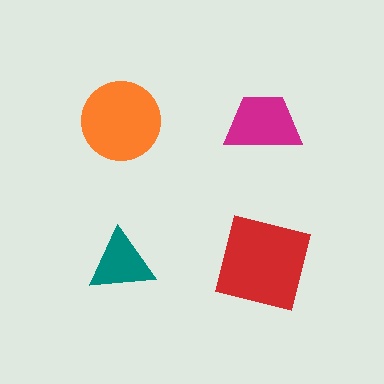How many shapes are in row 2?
2 shapes.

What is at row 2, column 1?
A teal triangle.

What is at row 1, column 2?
A magenta trapezoid.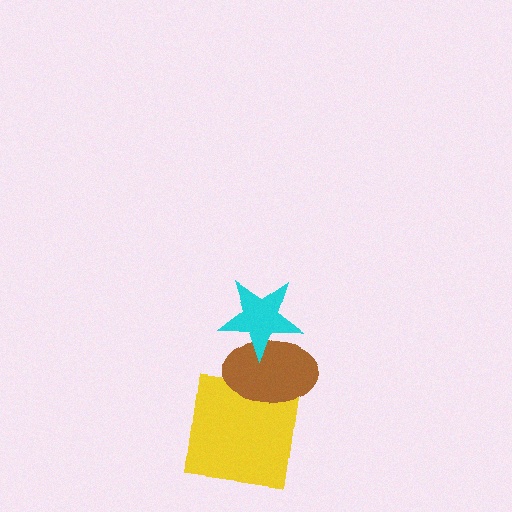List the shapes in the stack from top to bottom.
From top to bottom: the cyan star, the brown ellipse, the yellow square.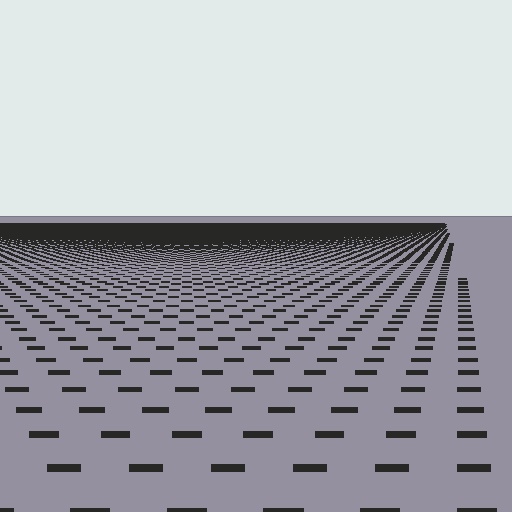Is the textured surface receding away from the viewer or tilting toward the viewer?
The surface is receding away from the viewer. Texture elements get smaller and denser toward the top.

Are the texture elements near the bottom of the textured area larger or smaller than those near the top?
Larger. Near the bottom, elements are closer to the viewer and appear at a bigger on-screen size.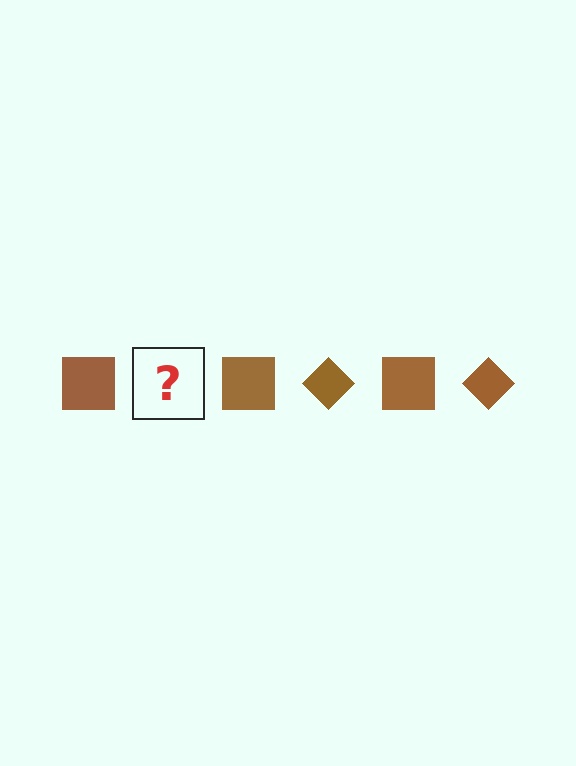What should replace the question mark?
The question mark should be replaced with a brown diamond.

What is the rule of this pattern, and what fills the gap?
The rule is that the pattern cycles through square, diamond shapes in brown. The gap should be filled with a brown diamond.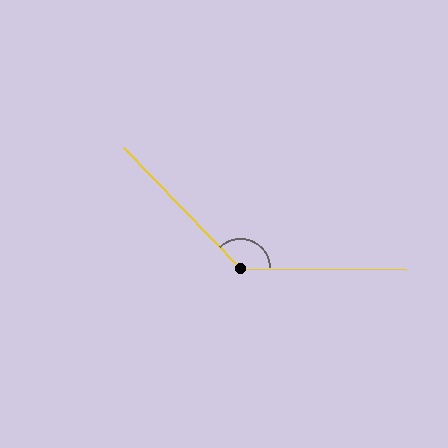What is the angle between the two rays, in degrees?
Approximately 134 degrees.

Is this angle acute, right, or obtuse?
It is obtuse.